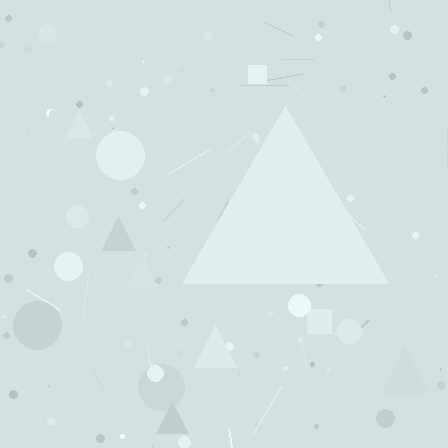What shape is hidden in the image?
A triangle is hidden in the image.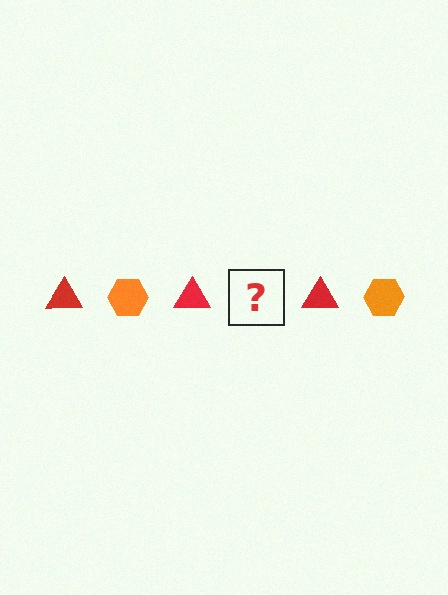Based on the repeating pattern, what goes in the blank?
The blank should be an orange hexagon.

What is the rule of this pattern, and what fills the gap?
The rule is that the pattern alternates between red triangle and orange hexagon. The gap should be filled with an orange hexagon.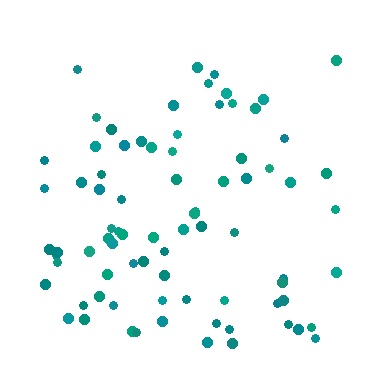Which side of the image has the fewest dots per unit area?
The top.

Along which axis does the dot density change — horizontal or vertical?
Vertical.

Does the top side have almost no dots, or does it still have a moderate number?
Still a moderate number, just noticeably fewer than the bottom.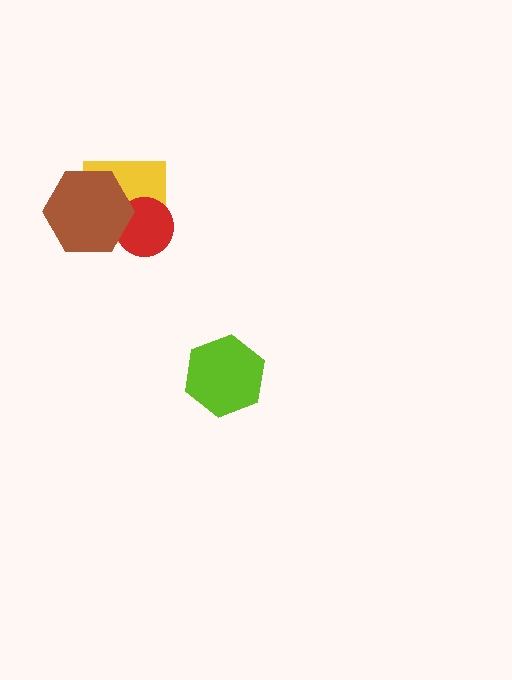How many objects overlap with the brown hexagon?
2 objects overlap with the brown hexagon.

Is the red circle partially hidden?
Yes, it is partially covered by another shape.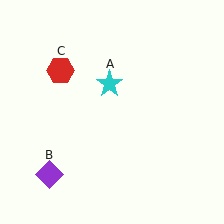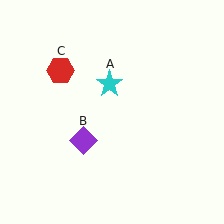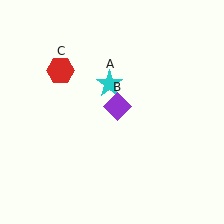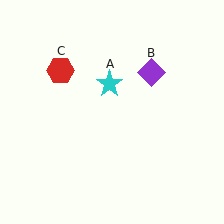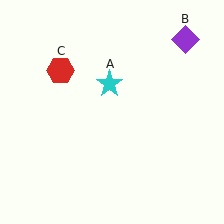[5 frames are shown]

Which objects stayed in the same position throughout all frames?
Cyan star (object A) and red hexagon (object C) remained stationary.